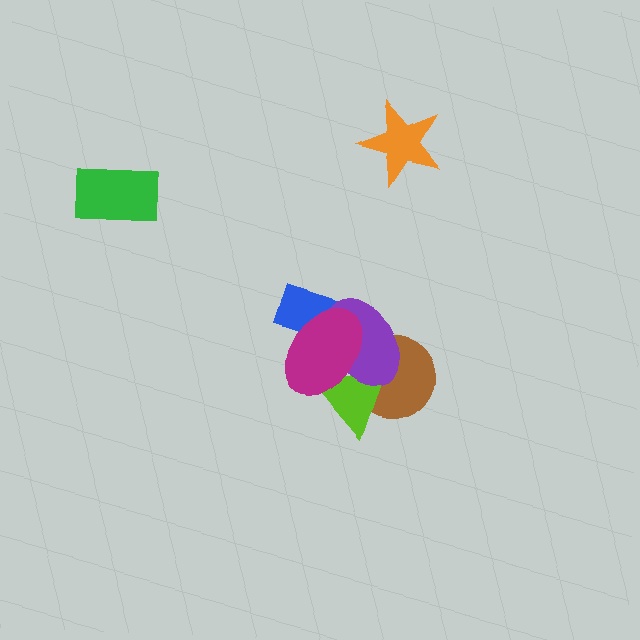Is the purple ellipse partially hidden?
Yes, it is partially covered by another shape.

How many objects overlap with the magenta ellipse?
4 objects overlap with the magenta ellipse.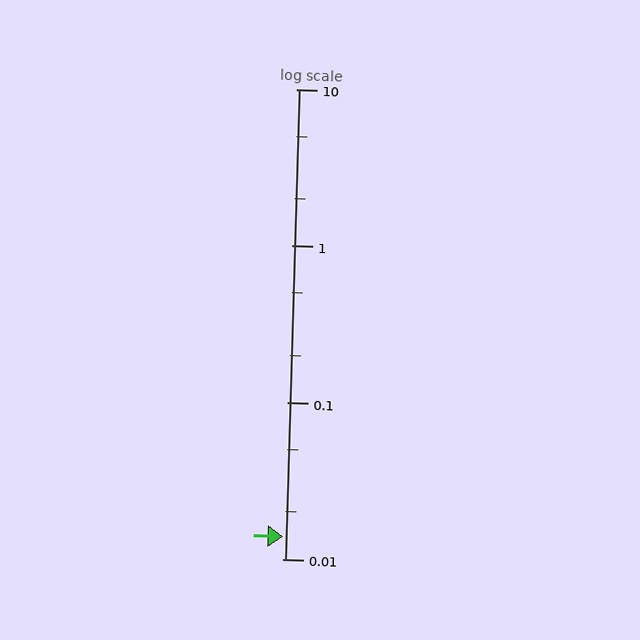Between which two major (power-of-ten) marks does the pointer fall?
The pointer is between 0.01 and 0.1.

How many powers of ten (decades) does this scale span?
The scale spans 3 decades, from 0.01 to 10.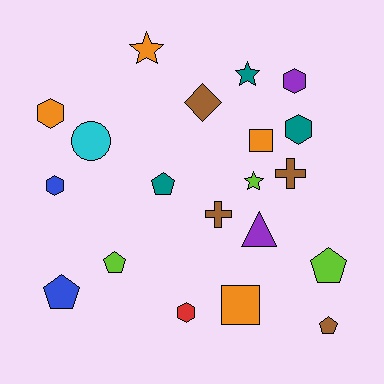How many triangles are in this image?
There is 1 triangle.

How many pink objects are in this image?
There are no pink objects.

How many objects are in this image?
There are 20 objects.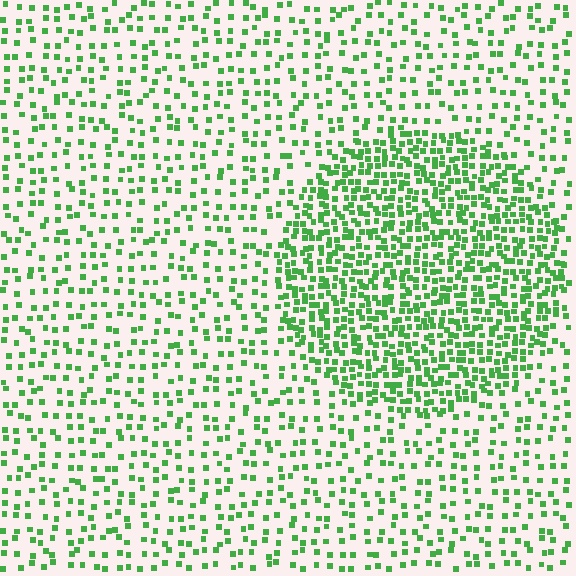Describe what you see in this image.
The image contains small green elements arranged at two different densities. A circle-shaped region is visible where the elements are more densely packed than the surrounding area.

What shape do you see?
I see a circle.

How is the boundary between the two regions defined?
The boundary is defined by a change in element density (approximately 2.4x ratio). All elements are the same color, size, and shape.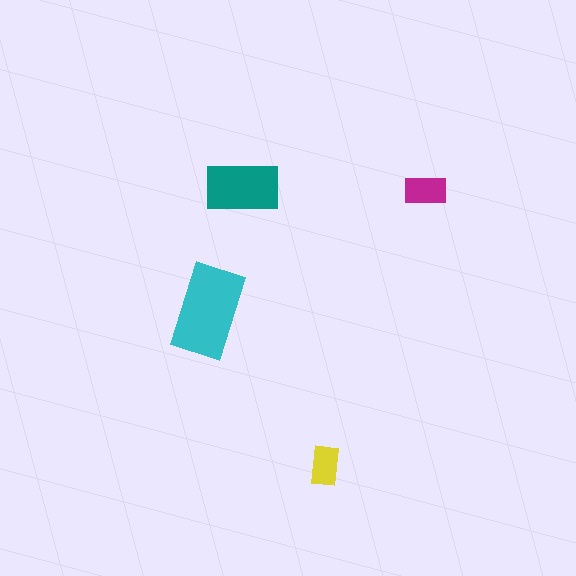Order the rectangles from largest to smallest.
the cyan one, the teal one, the magenta one, the yellow one.